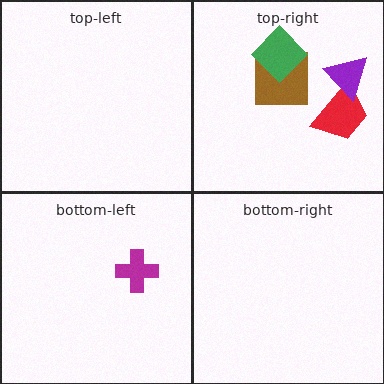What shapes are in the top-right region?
The red trapezoid, the brown square, the green diamond, the purple triangle.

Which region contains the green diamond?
The top-right region.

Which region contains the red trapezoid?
The top-right region.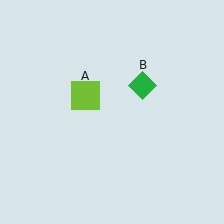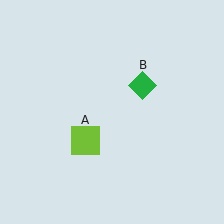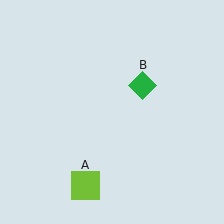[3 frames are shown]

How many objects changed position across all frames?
1 object changed position: lime square (object A).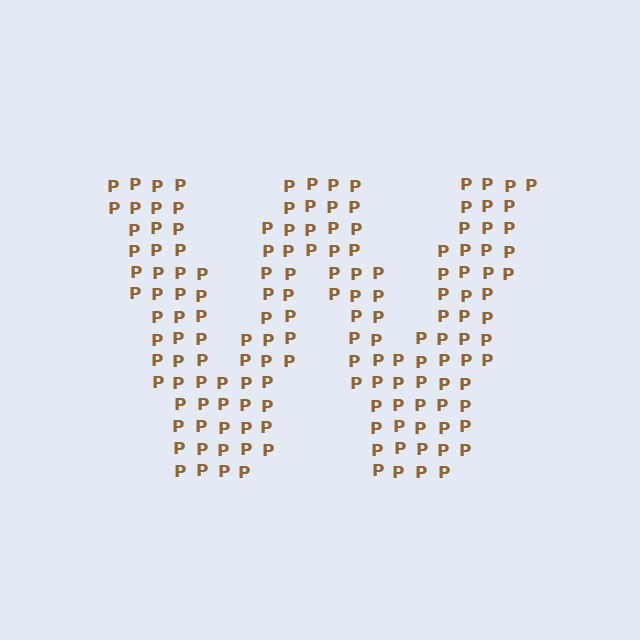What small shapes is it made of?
It is made of small letter P's.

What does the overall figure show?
The overall figure shows the letter W.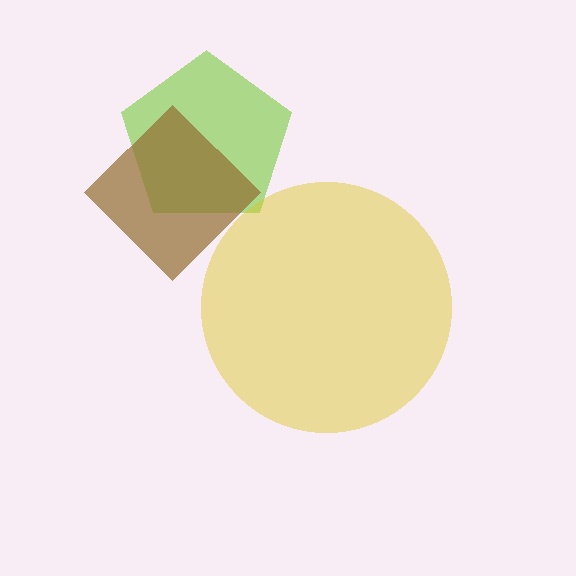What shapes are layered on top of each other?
The layered shapes are: a lime pentagon, a brown diamond, a yellow circle.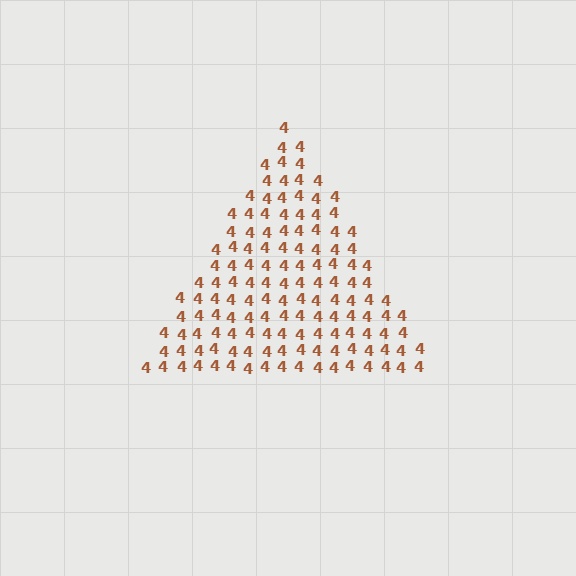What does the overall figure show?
The overall figure shows a triangle.